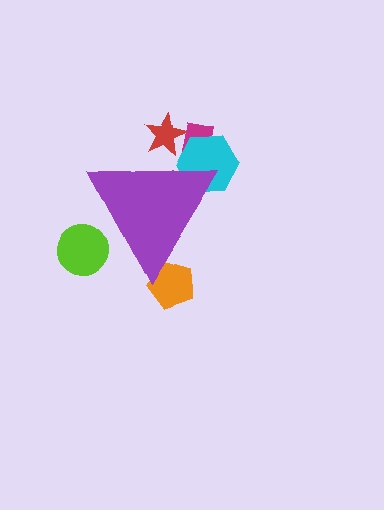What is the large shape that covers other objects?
A purple triangle.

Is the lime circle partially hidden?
Yes, the lime circle is partially hidden behind the purple triangle.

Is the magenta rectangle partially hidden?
Yes, the magenta rectangle is partially hidden behind the purple triangle.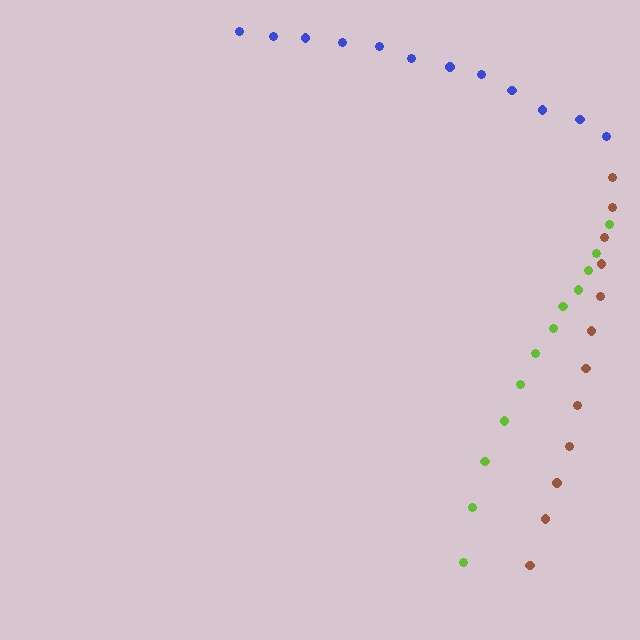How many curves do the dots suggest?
There are 3 distinct paths.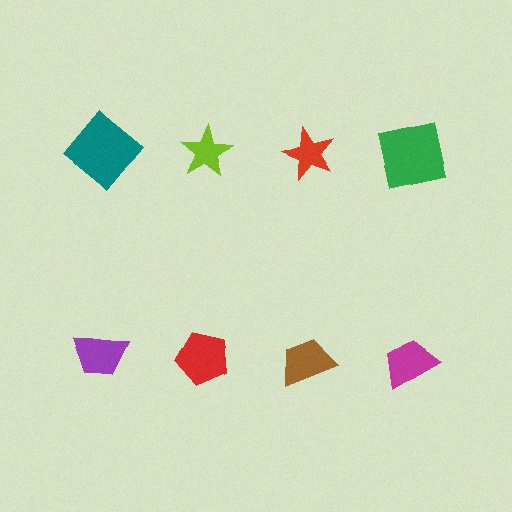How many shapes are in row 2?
4 shapes.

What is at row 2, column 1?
A purple trapezoid.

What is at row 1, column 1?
A teal diamond.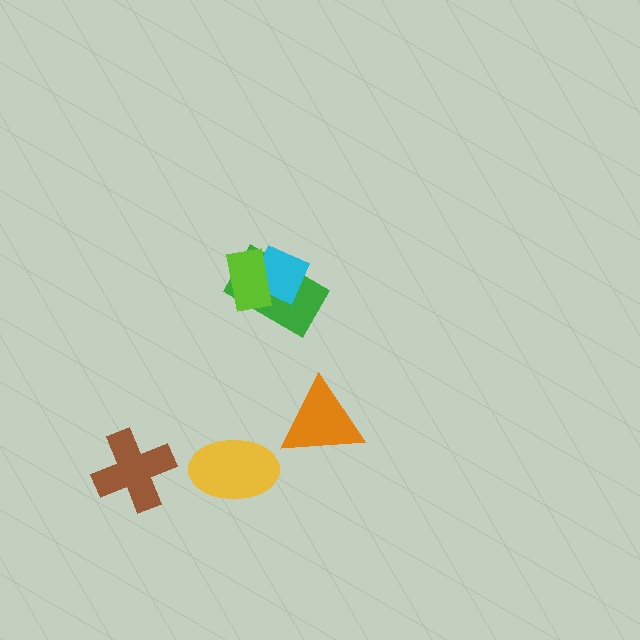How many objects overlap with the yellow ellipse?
0 objects overlap with the yellow ellipse.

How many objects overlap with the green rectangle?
2 objects overlap with the green rectangle.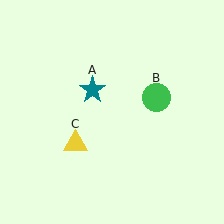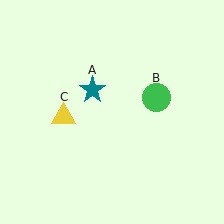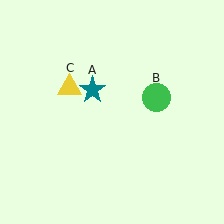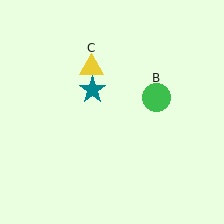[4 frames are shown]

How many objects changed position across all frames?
1 object changed position: yellow triangle (object C).